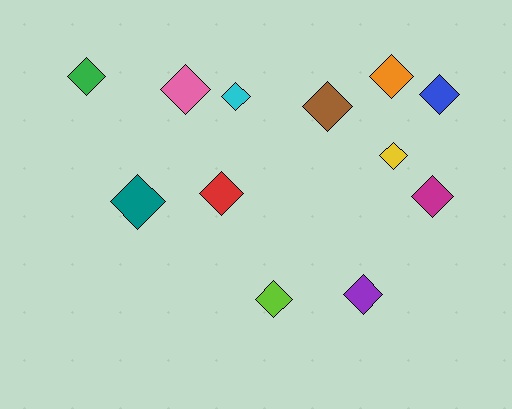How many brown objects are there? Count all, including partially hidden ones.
There is 1 brown object.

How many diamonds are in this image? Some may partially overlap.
There are 12 diamonds.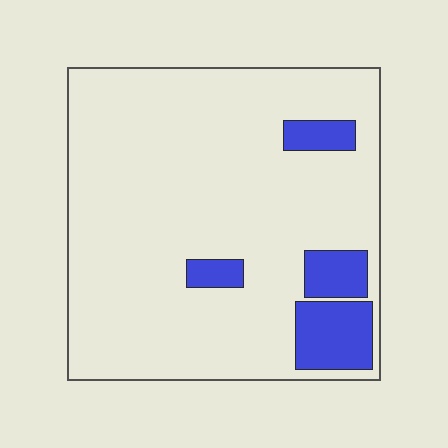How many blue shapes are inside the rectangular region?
4.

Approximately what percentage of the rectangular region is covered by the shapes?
Approximately 15%.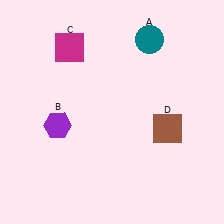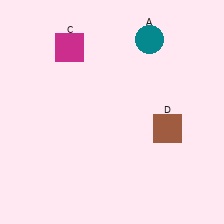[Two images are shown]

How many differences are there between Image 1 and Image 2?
There is 1 difference between the two images.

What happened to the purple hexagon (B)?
The purple hexagon (B) was removed in Image 2. It was in the bottom-left area of Image 1.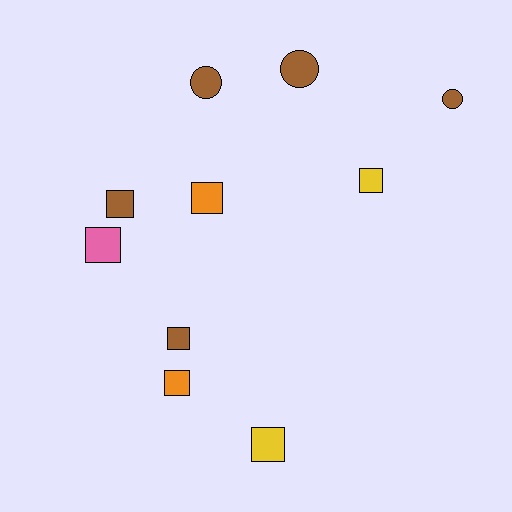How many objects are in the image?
There are 10 objects.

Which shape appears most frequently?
Square, with 7 objects.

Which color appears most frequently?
Brown, with 5 objects.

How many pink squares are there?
There is 1 pink square.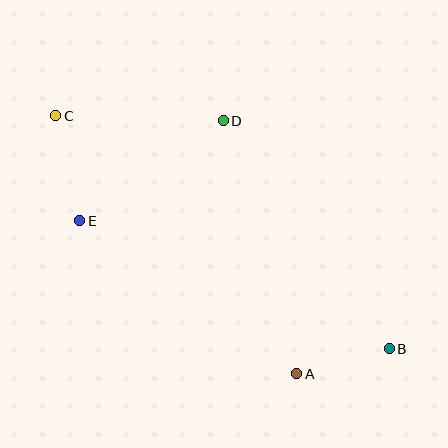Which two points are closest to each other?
Points A and B are closest to each other.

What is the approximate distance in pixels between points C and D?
The distance between C and D is approximately 167 pixels.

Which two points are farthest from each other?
Points B and C are farthest from each other.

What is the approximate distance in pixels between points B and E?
The distance between B and E is approximately 335 pixels.